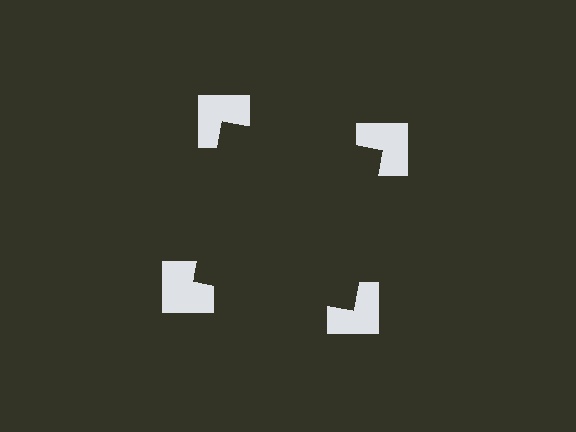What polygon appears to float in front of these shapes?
An illusory square — its edges are inferred from the aligned wedge cuts in the notched squares, not physically drawn.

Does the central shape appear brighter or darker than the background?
It typically appears slightly darker than the background, even though no actual brightness change is drawn.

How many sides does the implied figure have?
4 sides.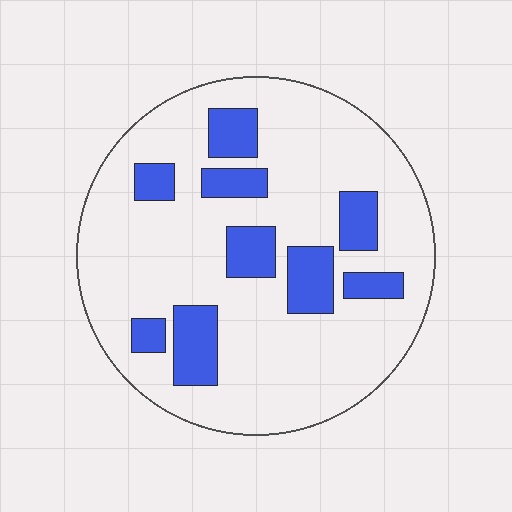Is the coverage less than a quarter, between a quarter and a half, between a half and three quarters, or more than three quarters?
Less than a quarter.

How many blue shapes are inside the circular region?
9.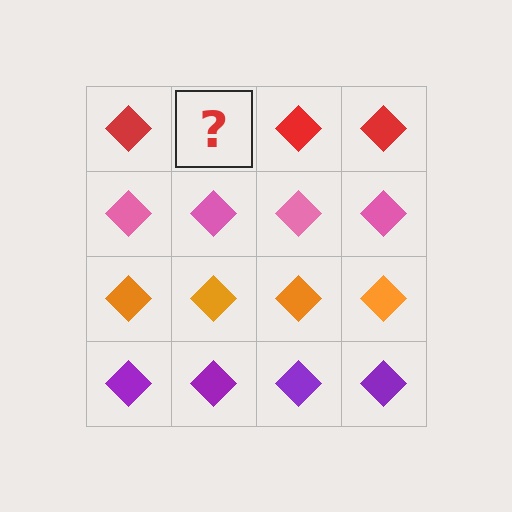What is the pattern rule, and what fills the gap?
The rule is that each row has a consistent color. The gap should be filled with a red diamond.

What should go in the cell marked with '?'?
The missing cell should contain a red diamond.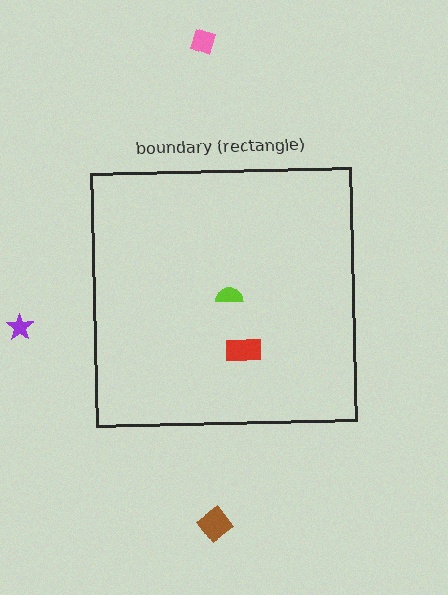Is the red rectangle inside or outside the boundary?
Inside.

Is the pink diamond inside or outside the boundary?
Outside.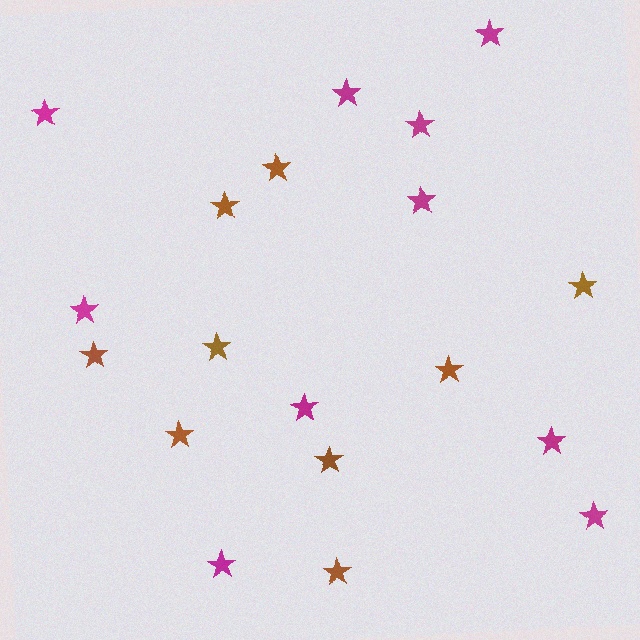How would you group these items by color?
There are 2 groups: one group of magenta stars (10) and one group of brown stars (9).